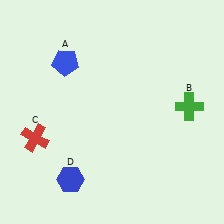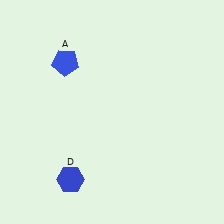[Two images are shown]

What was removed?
The green cross (B), the red cross (C) were removed in Image 2.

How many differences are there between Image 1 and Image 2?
There are 2 differences between the two images.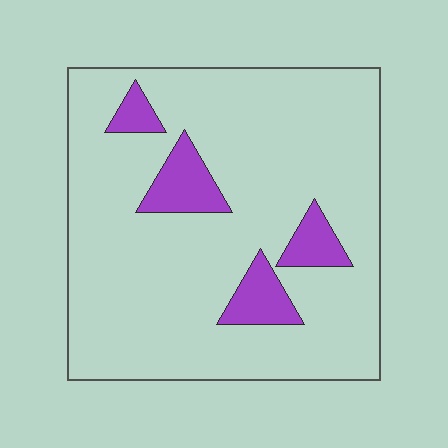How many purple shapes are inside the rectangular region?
4.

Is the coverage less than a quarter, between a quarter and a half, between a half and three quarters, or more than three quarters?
Less than a quarter.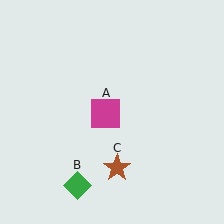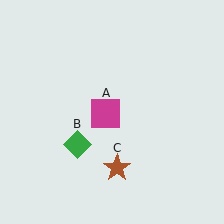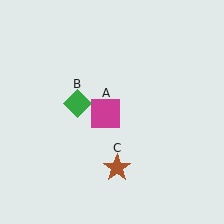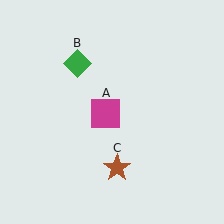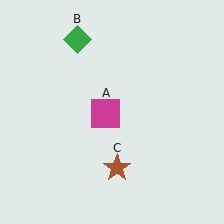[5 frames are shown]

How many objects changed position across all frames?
1 object changed position: green diamond (object B).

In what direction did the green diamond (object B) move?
The green diamond (object B) moved up.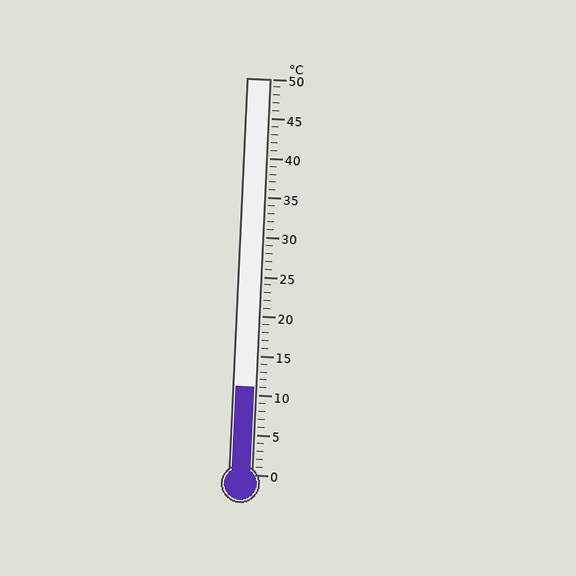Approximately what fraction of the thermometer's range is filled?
The thermometer is filled to approximately 20% of its range.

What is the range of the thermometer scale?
The thermometer scale ranges from 0°C to 50°C.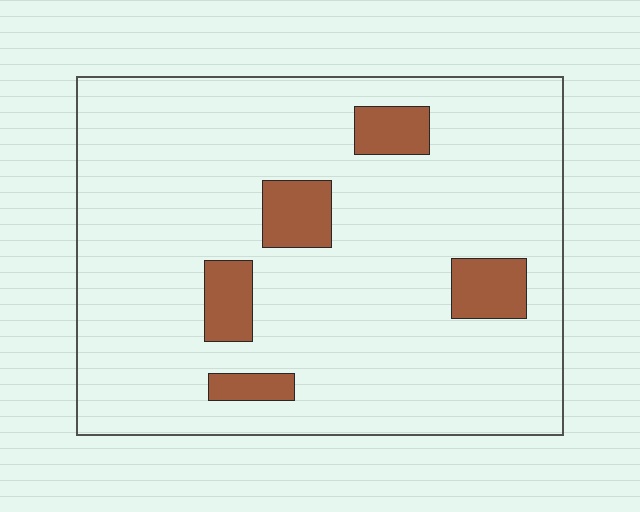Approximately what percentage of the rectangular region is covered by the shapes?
Approximately 10%.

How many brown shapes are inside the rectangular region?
5.